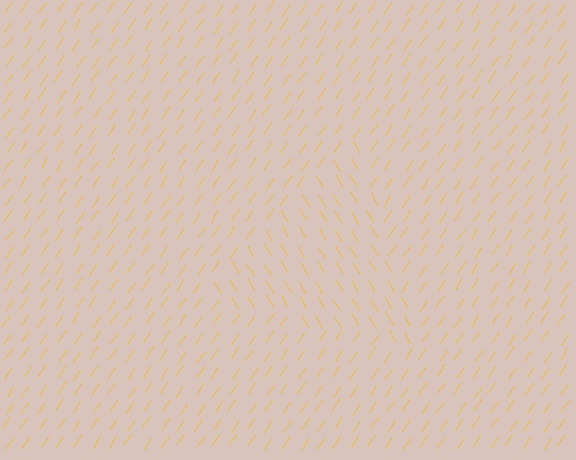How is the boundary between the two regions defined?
The boundary is defined purely by a change in line orientation (approximately 65 degrees difference). All lines are the same color and thickness.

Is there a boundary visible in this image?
Yes, there is a texture boundary formed by a change in line orientation.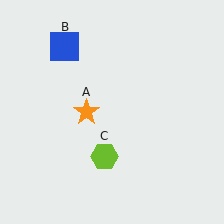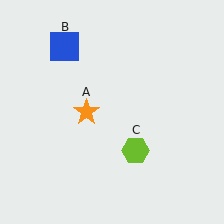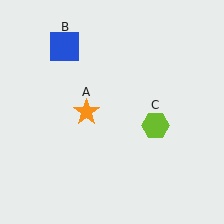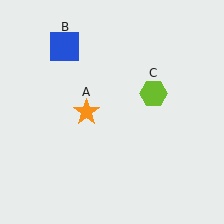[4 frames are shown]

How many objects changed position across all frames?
1 object changed position: lime hexagon (object C).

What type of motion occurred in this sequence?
The lime hexagon (object C) rotated counterclockwise around the center of the scene.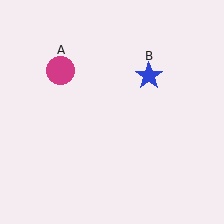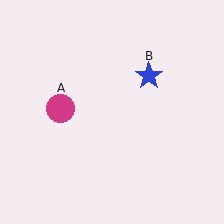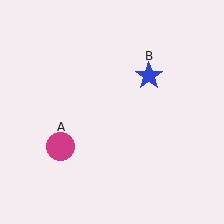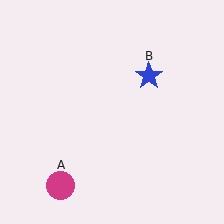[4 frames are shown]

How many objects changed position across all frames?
1 object changed position: magenta circle (object A).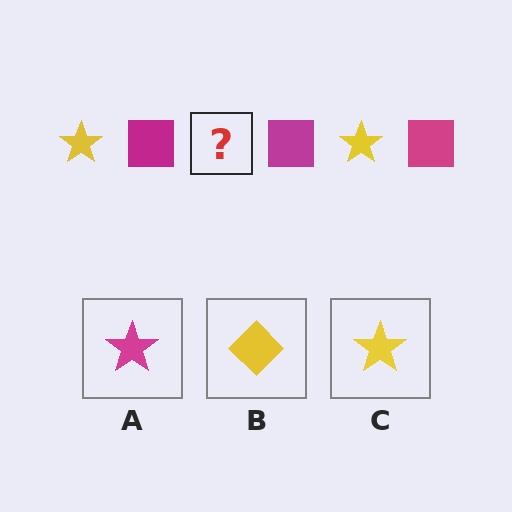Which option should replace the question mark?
Option C.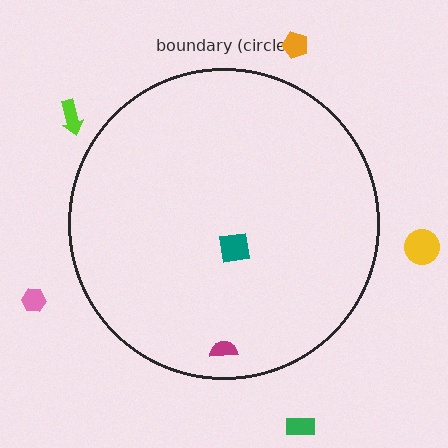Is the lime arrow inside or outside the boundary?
Outside.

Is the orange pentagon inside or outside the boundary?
Outside.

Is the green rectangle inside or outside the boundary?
Outside.